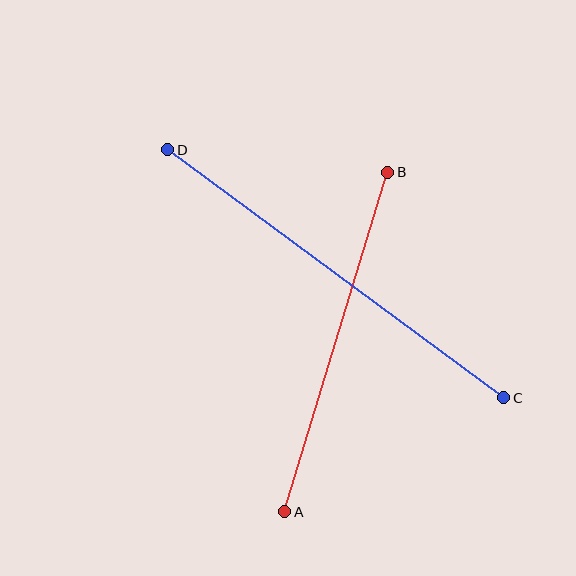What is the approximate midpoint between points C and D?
The midpoint is at approximately (336, 274) pixels.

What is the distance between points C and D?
The distance is approximately 418 pixels.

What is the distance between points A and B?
The distance is approximately 355 pixels.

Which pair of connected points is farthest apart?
Points C and D are farthest apart.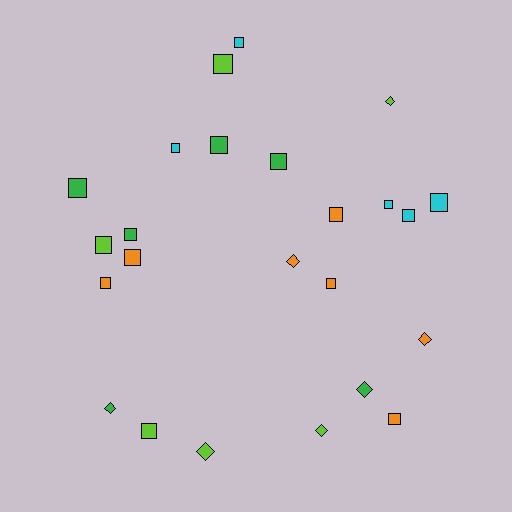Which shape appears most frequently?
Square, with 17 objects.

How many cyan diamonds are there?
There are no cyan diamonds.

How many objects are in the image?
There are 24 objects.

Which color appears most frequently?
Orange, with 7 objects.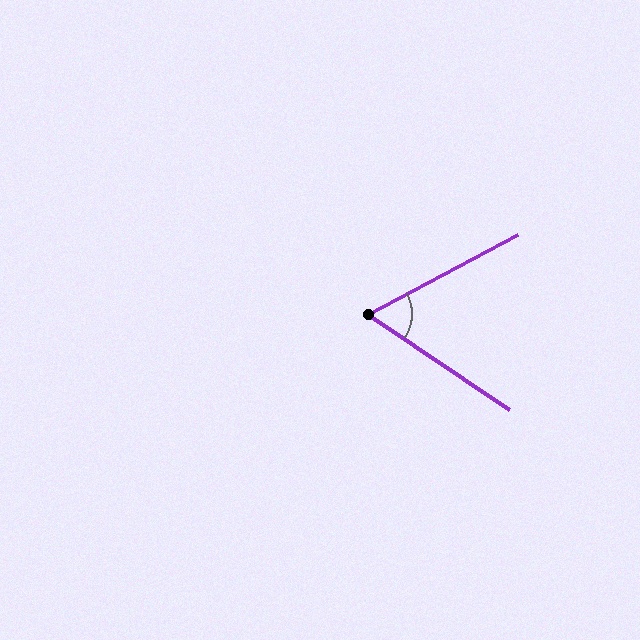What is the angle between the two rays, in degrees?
Approximately 62 degrees.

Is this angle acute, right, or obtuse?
It is acute.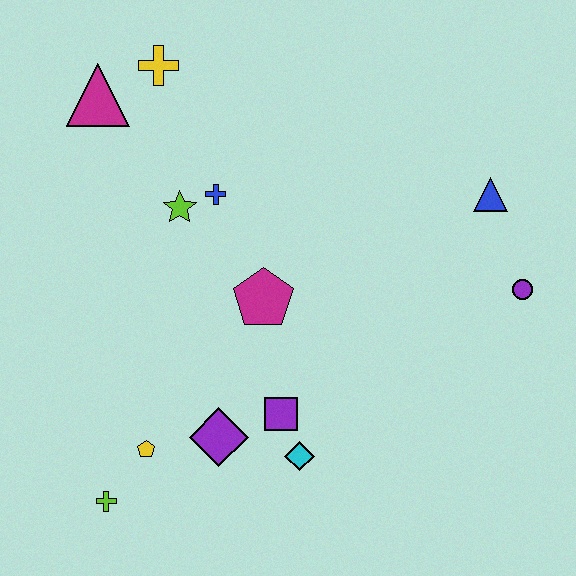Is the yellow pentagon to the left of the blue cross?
Yes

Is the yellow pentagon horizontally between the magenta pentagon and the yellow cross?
No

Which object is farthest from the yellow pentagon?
The blue triangle is farthest from the yellow pentagon.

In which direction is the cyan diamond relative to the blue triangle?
The cyan diamond is below the blue triangle.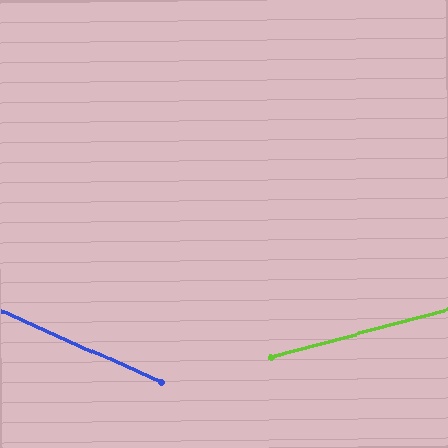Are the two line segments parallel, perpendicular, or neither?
Neither parallel nor perpendicular — they differ by about 39°.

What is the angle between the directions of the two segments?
Approximately 39 degrees.